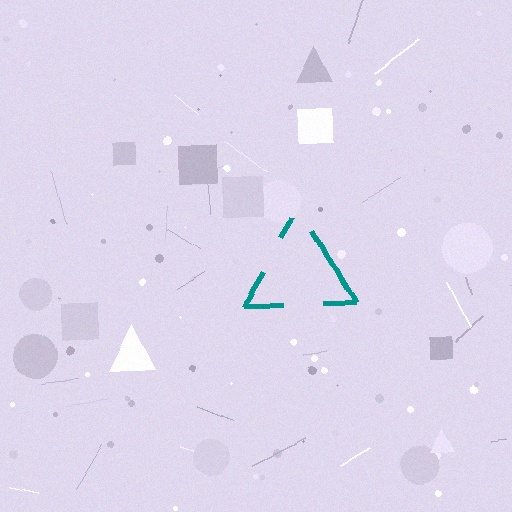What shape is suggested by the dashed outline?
The dashed outline suggests a triangle.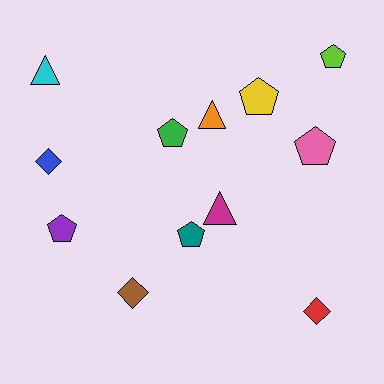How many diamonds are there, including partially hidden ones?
There are 3 diamonds.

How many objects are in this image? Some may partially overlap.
There are 12 objects.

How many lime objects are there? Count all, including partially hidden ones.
There is 1 lime object.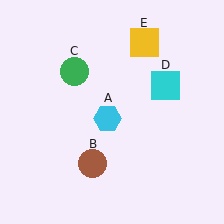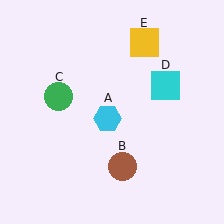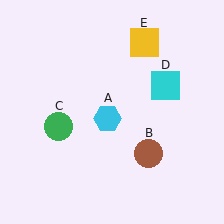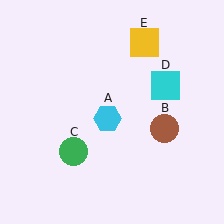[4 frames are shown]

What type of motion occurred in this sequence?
The brown circle (object B), green circle (object C) rotated counterclockwise around the center of the scene.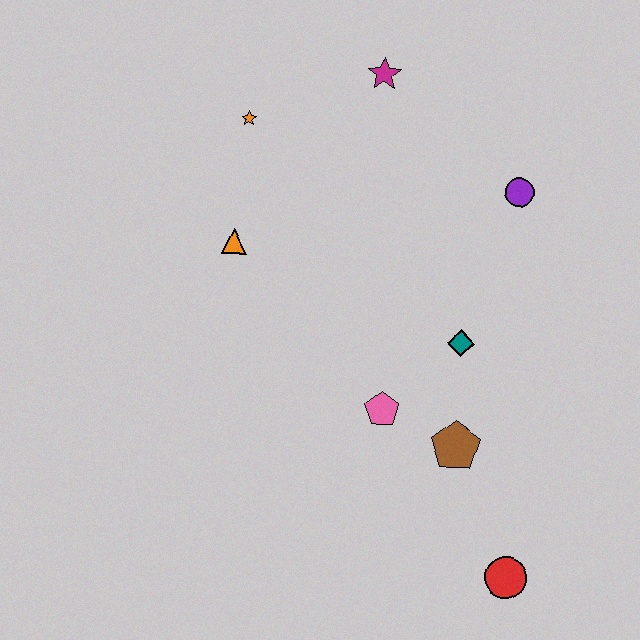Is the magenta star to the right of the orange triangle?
Yes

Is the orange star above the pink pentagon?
Yes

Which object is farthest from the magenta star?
The red circle is farthest from the magenta star.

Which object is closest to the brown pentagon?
The pink pentagon is closest to the brown pentagon.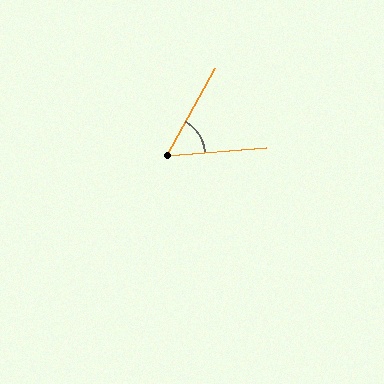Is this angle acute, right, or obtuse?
It is acute.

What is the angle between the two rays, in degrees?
Approximately 57 degrees.